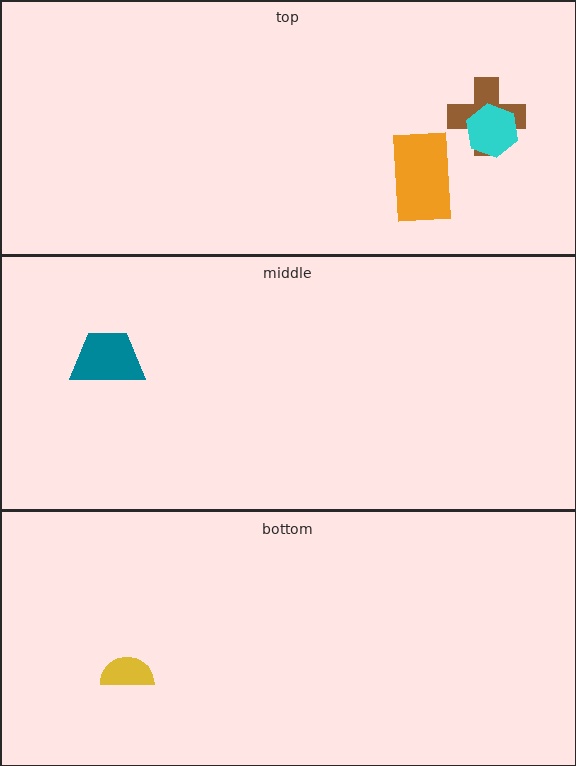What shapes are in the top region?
The orange rectangle, the brown cross, the cyan hexagon.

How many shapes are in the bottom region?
1.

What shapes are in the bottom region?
The yellow semicircle.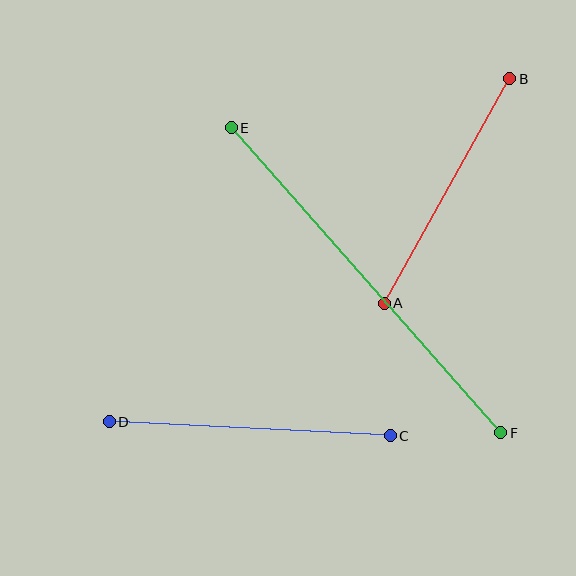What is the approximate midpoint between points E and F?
The midpoint is at approximately (366, 280) pixels.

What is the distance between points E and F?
The distance is approximately 407 pixels.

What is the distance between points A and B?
The distance is approximately 257 pixels.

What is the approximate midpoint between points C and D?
The midpoint is at approximately (250, 429) pixels.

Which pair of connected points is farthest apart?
Points E and F are farthest apart.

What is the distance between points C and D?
The distance is approximately 282 pixels.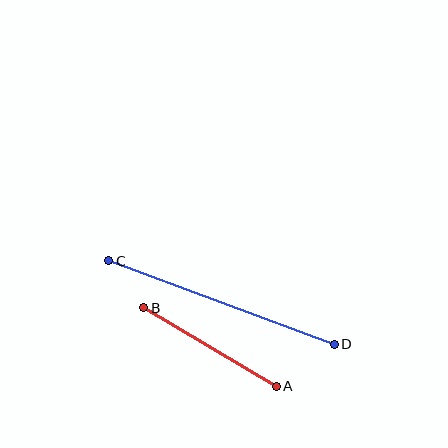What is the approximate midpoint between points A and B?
The midpoint is at approximately (210, 347) pixels.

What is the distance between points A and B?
The distance is approximately 154 pixels.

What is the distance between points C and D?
The distance is approximately 240 pixels.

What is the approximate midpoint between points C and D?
The midpoint is at approximately (221, 303) pixels.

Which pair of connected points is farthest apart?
Points C and D are farthest apart.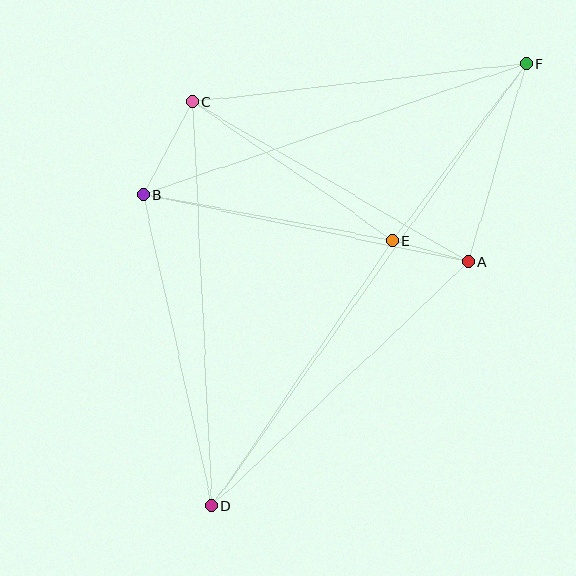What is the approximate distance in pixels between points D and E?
The distance between D and E is approximately 321 pixels.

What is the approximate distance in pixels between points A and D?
The distance between A and D is approximately 354 pixels.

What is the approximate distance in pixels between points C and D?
The distance between C and D is approximately 404 pixels.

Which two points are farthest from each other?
Points D and F are farthest from each other.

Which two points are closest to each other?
Points A and E are closest to each other.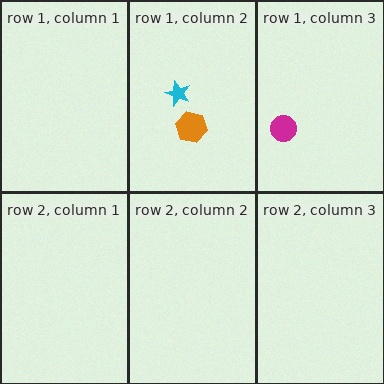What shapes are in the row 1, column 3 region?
The magenta circle.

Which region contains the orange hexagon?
The row 1, column 2 region.